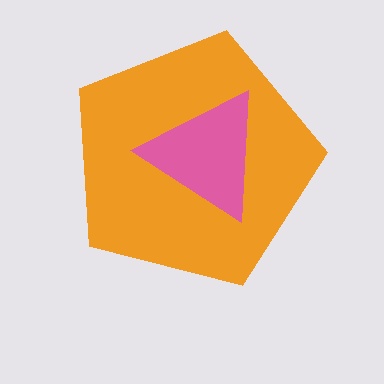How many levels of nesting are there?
2.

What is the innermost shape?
The pink triangle.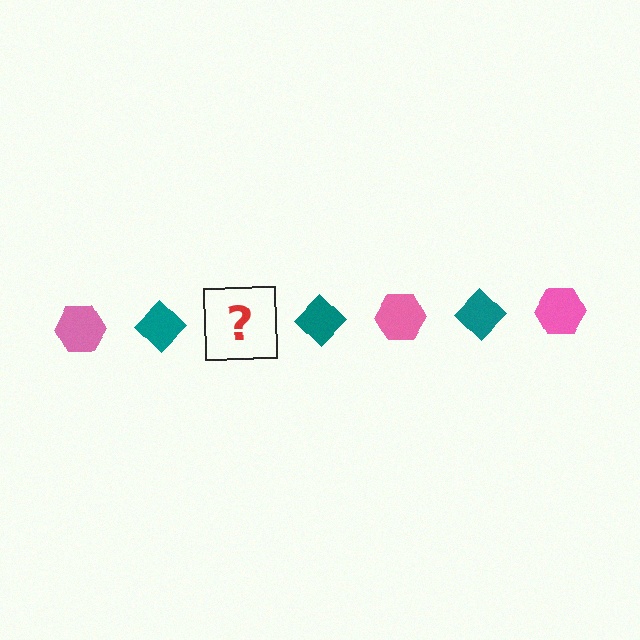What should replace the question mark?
The question mark should be replaced with a pink hexagon.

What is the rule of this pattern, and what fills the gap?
The rule is that the pattern alternates between pink hexagon and teal diamond. The gap should be filled with a pink hexagon.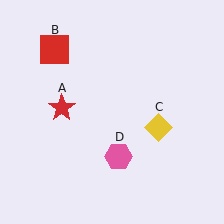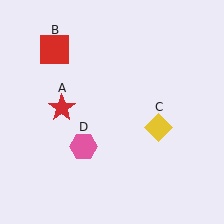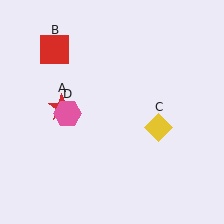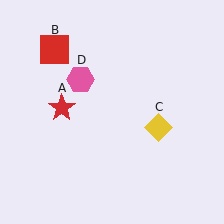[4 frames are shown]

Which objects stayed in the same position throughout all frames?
Red star (object A) and red square (object B) and yellow diamond (object C) remained stationary.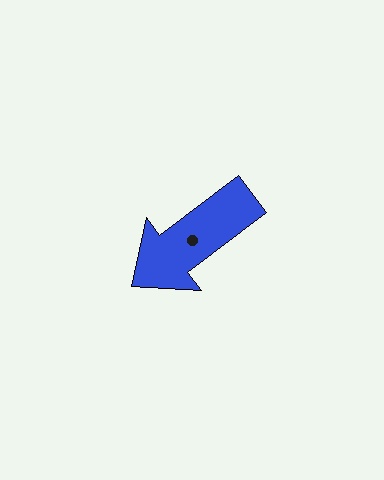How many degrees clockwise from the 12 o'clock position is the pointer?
Approximately 233 degrees.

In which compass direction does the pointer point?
Southwest.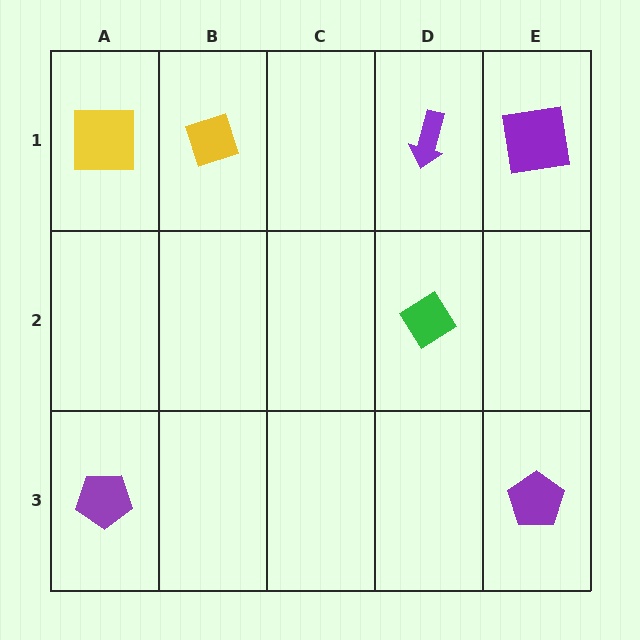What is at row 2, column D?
A green diamond.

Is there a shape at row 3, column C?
No, that cell is empty.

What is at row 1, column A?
A yellow square.